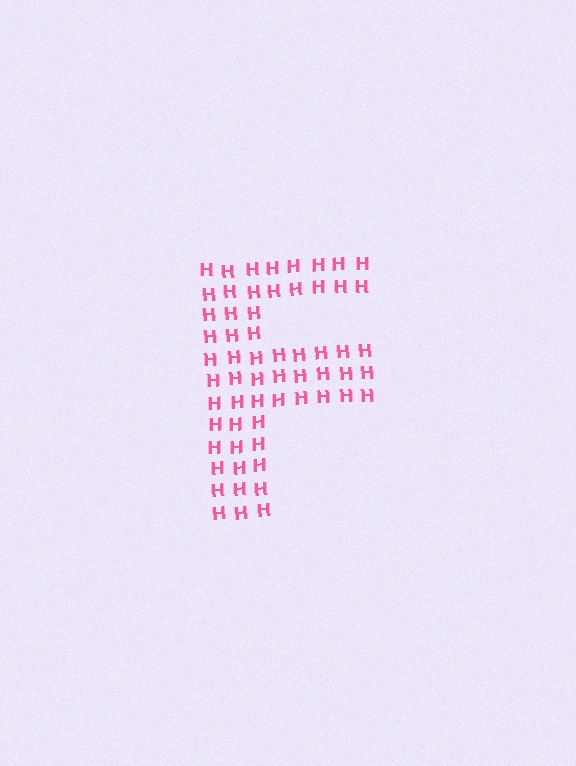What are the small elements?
The small elements are letter H's.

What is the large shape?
The large shape is the letter F.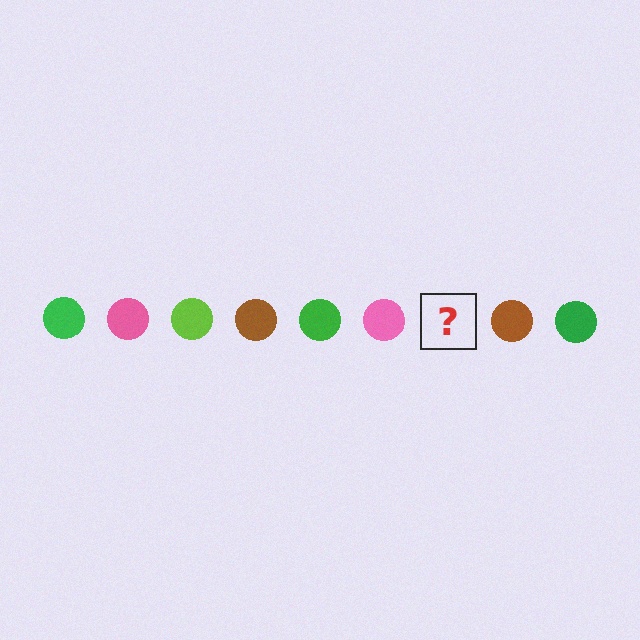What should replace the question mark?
The question mark should be replaced with a lime circle.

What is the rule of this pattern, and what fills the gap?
The rule is that the pattern cycles through green, pink, lime, brown circles. The gap should be filled with a lime circle.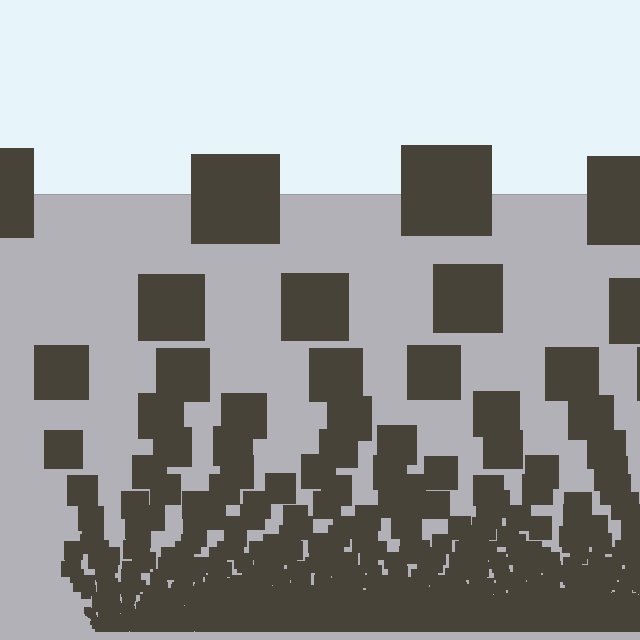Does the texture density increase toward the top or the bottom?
Density increases toward the bottom.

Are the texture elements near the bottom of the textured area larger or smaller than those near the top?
Smaller. The gradient is inverted — elements near the bottom are smaller and denser.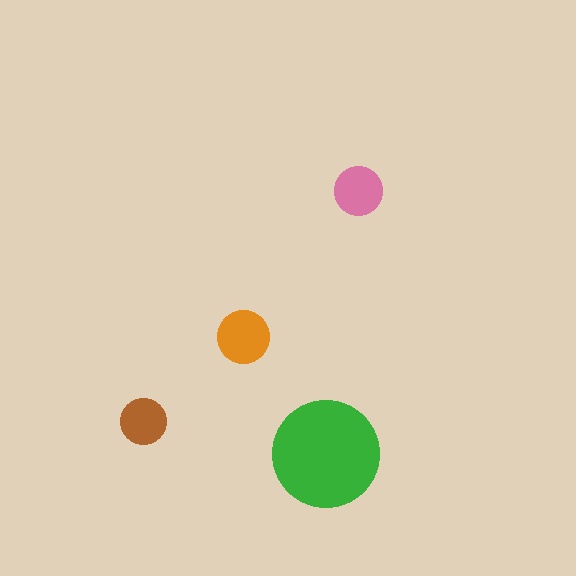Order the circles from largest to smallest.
the green one, the orange one, the pink one, the brown one.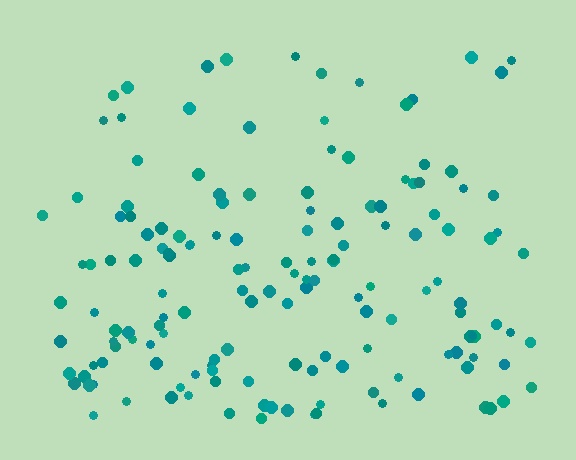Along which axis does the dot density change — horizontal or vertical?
Vertical.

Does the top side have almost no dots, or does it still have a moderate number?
Still a moderate number, just noticeably fewer than the bottom.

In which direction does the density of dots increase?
From top to bottom, with the bottom side densest.